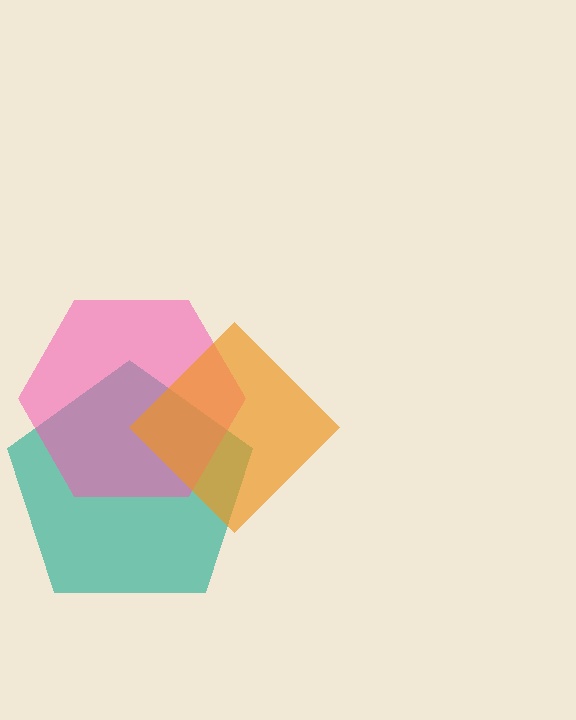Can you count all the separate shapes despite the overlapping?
Yes, there are 3 separate shapes.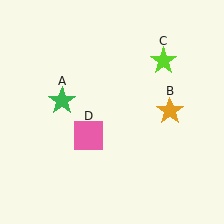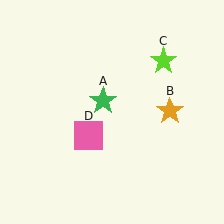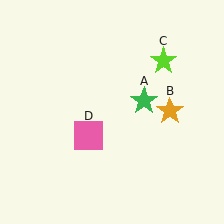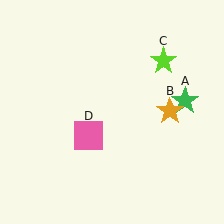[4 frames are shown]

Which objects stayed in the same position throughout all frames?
Orange star (object B) and lime star (object C) and pink square (object D) remained stationary.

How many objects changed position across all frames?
1 object changed position: green star (object A).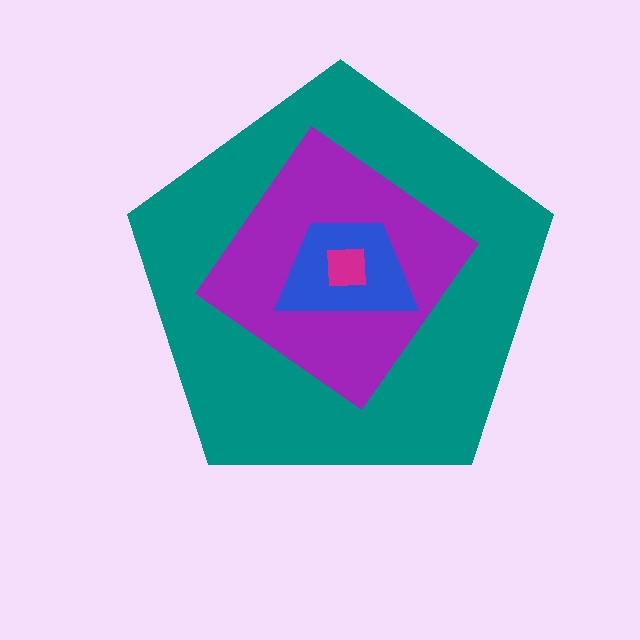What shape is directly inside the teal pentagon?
The purple diamond.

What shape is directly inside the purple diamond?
The blue trapezoid.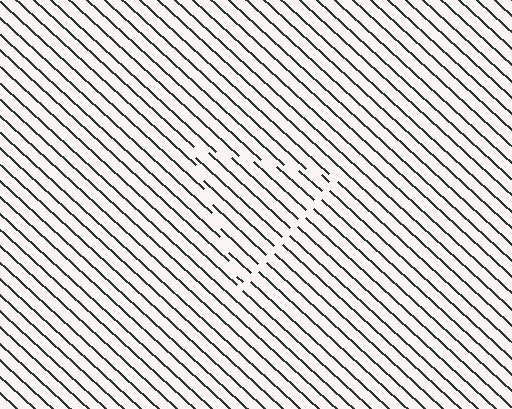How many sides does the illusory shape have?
3 sides — the line-ends trace a triangle.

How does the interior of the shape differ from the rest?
The interior of the shape contains the same grating, shifted by half a period — the contour is defined by the phase discontinuity where line-ends from the inner and outer gratings abut.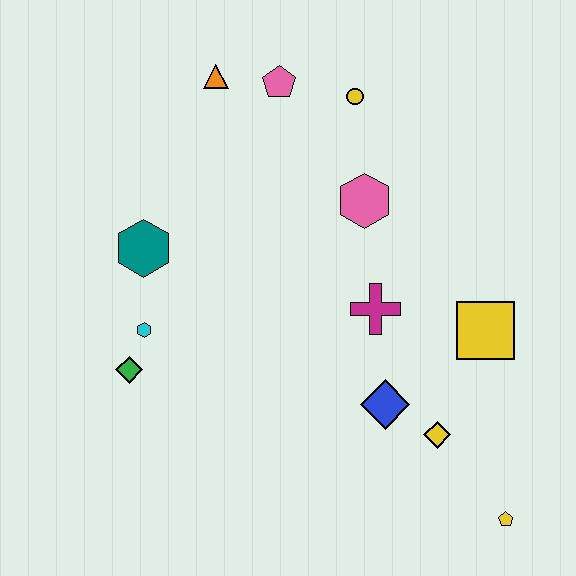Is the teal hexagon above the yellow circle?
No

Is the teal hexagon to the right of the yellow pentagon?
No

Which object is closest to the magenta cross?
The blue diamond is closest to the magenta cross.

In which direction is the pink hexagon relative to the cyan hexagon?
The pink hexagon is to the right of the cyan hexagon.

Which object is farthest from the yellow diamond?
The orange triangle is farthest from the yellow diamond.